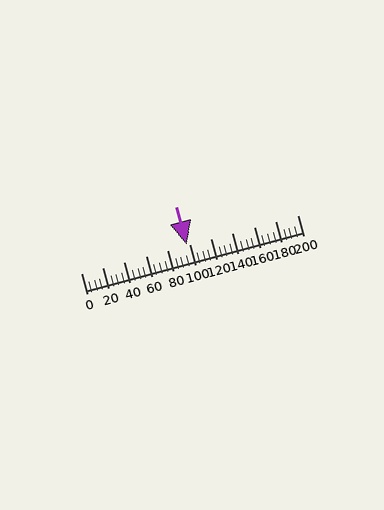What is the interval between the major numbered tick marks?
The major tick marks are spaced 20 units apart.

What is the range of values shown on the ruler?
The ruler shows values from 0 to 200.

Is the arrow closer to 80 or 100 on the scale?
The arrow is closer to 100.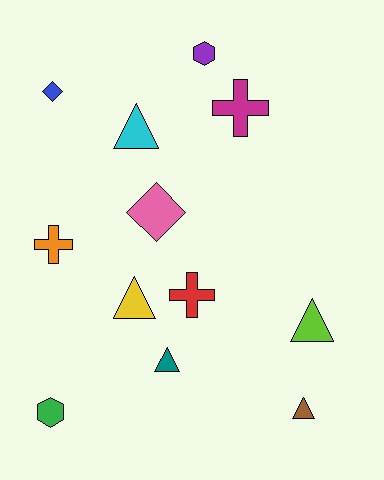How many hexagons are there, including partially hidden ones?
There are 2 hexagons.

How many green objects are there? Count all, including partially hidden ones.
There is 1 green object.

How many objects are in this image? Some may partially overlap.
There are 12 objects.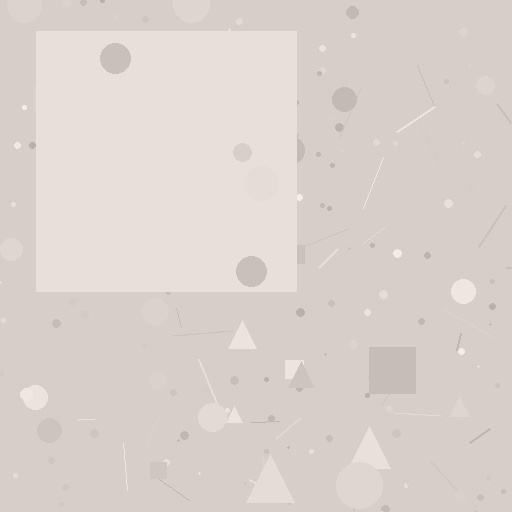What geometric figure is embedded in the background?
A square is embedded in the background.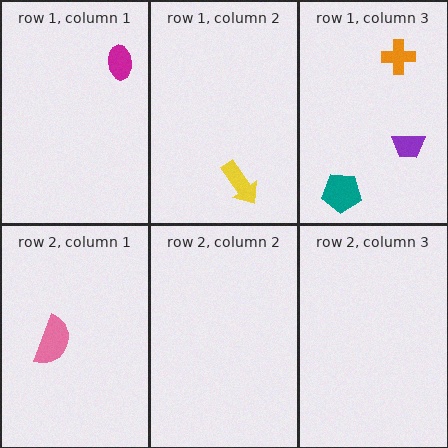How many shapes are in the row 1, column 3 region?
3.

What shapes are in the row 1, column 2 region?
The yellow arrow.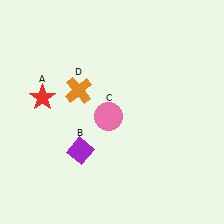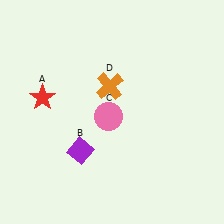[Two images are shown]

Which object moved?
The orange cross (D) moved right.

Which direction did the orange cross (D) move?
The orange cross (D) moved right.